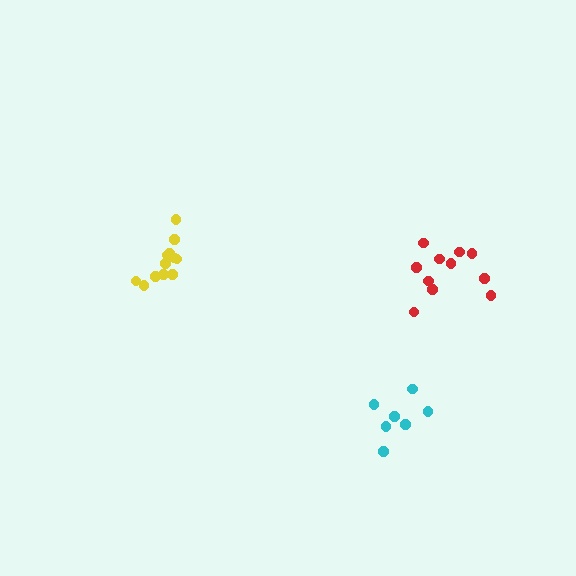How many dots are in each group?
Group 1: 12 dots, Group 2: 7 dots, Group 3: 11 dots (30 total).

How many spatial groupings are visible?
There are 3 spatial groupings.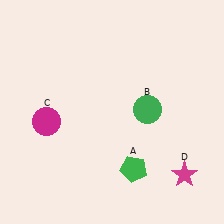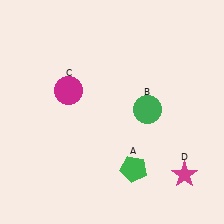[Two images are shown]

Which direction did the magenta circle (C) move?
The magenta circle (C) moved up.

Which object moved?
The magenta circle (C) moved up.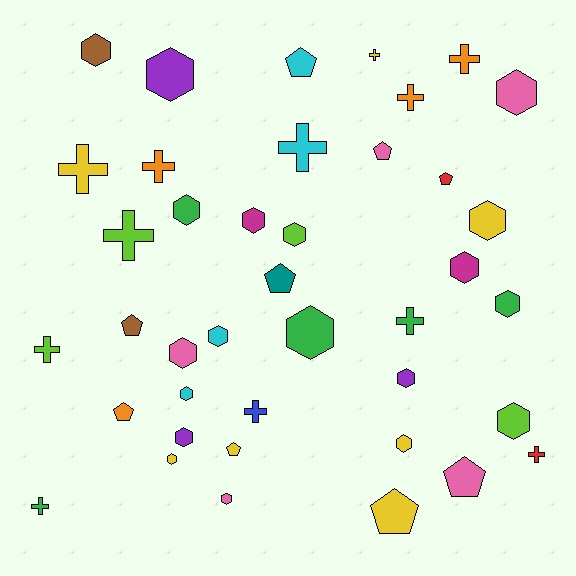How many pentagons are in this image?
There are 9 pentagons.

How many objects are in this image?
There are 40 objects.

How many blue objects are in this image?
There is 1 blue object.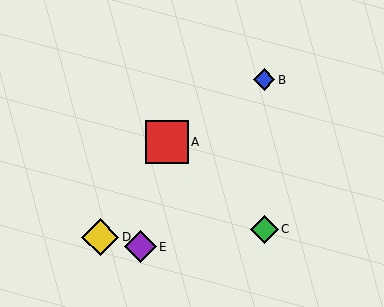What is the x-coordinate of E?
Object E is at x≈140.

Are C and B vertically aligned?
Yes, both are at x≈264.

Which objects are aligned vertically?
Objects B, C are aligned vertically.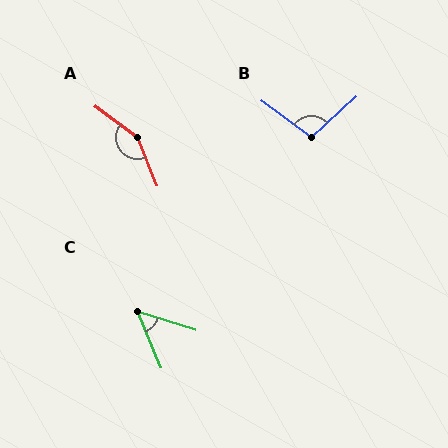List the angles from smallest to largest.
C (49°), B (102°), A (148°).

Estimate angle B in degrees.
Approximately 102 degrees.